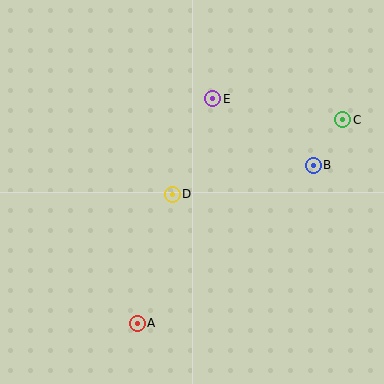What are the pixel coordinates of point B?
Point B is at (313, 165).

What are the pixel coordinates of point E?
Point E is at (213, 99).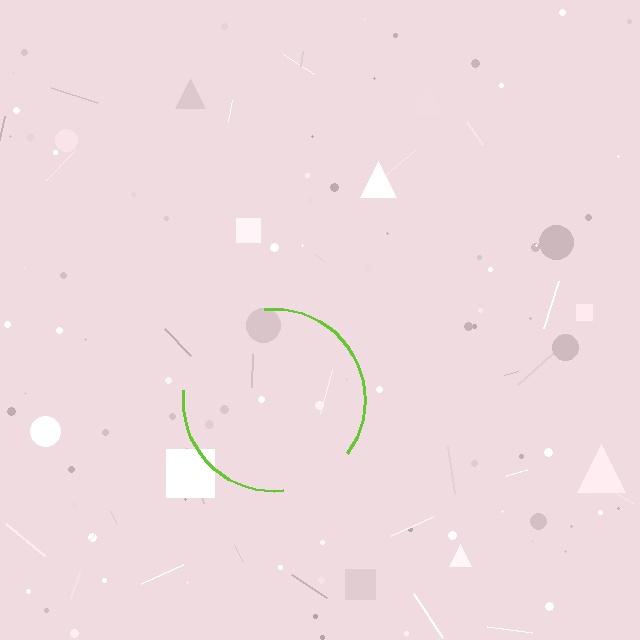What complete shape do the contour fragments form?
The contour fragments form a circle.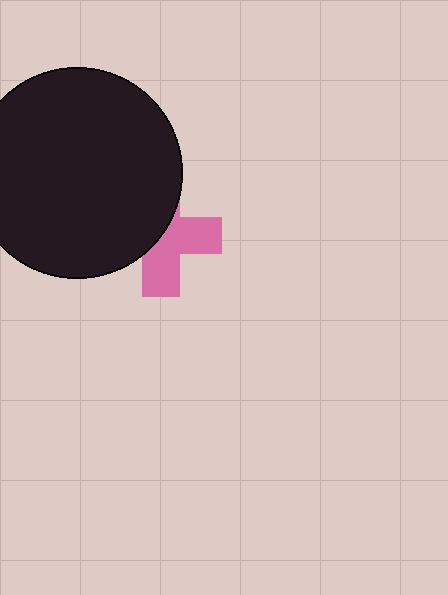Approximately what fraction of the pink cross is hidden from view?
Roughly 50% of the pink cross is hidden behind the black circle.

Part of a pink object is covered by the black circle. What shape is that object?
It is a cross.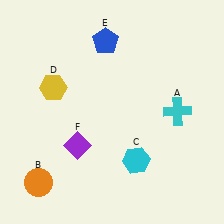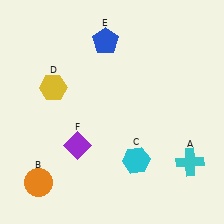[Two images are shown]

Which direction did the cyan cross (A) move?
The cyan cross (A) moved down.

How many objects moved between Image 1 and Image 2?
1 object moved between the two images.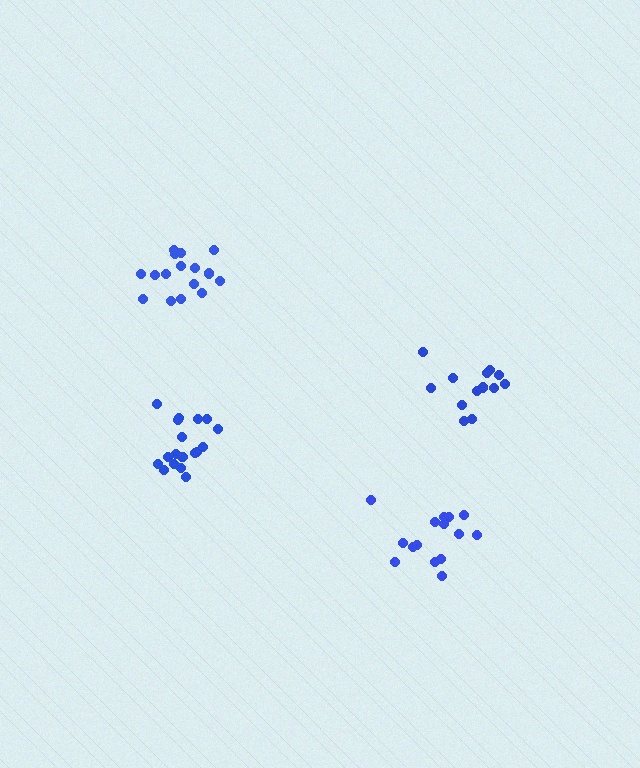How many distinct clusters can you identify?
There are 4 distinct clusters.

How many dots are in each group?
Group 1: 18 dots, Group 2: 13 dots, Group 3: 16 dots, Group 4: 15 dots (62 total).